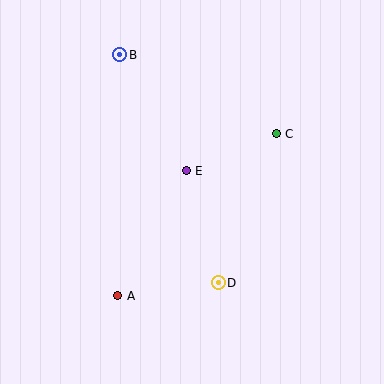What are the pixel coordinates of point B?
Point B is at (120, 55).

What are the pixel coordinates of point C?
Point C is at (276, 134).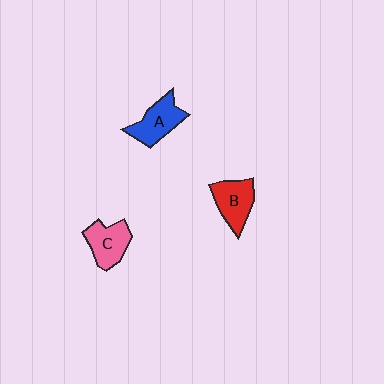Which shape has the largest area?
Shape A (blue).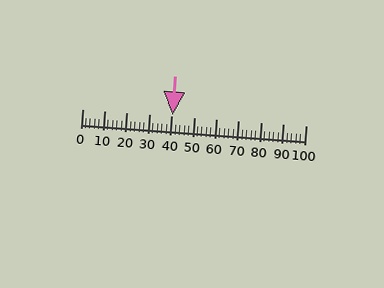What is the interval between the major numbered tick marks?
The major tick marks are spaced 10 units apart.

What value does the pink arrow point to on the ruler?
The pink arrow points to approximately 41.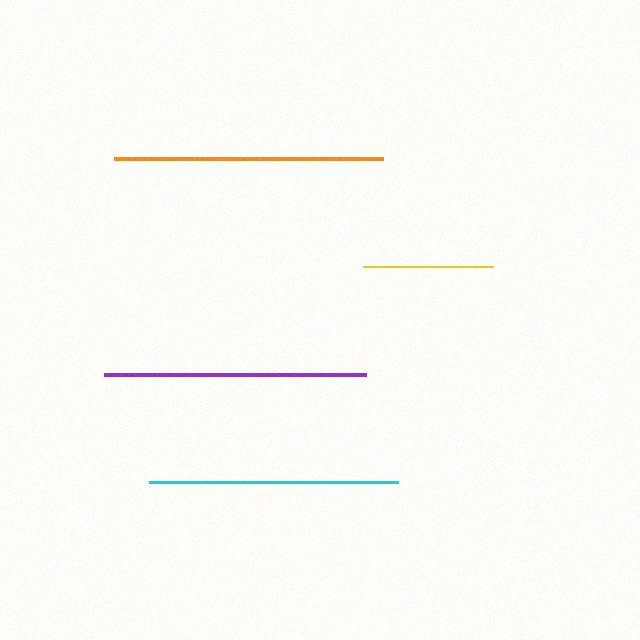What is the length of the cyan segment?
The cyan segment is approximately 249 pixels long.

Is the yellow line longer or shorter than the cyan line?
The cyan line is longer than the yellow line.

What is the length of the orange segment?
The orange segment is approximately 269 pixels long.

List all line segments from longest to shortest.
From longest to shortest: orange, purple, cyan, yellow.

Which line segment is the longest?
The orange line is the longest at approximately 269 pixels.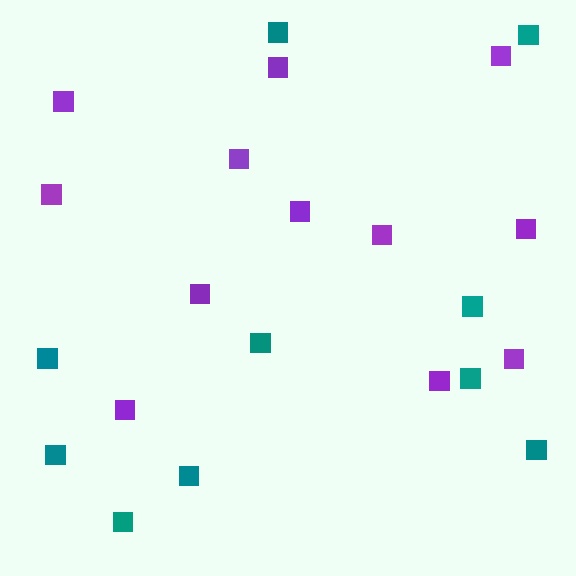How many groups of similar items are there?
There are 2 groups: one group of purple squares (12) and one group of teal squares (10).